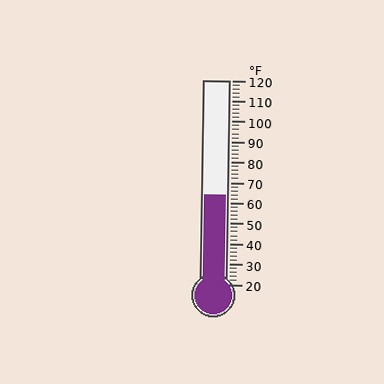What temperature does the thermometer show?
The thermometer shows approximately 64°F.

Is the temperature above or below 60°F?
The temperature is above 60°F.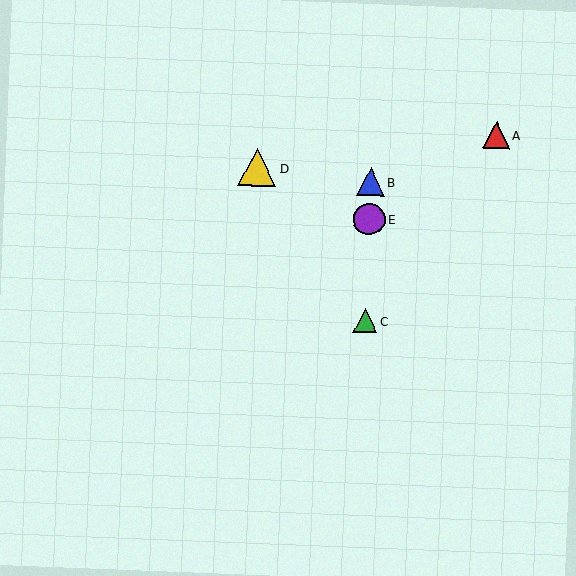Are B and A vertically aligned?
No, B is at x≈371 and A is at x≈496.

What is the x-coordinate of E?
Object E is at x≈369.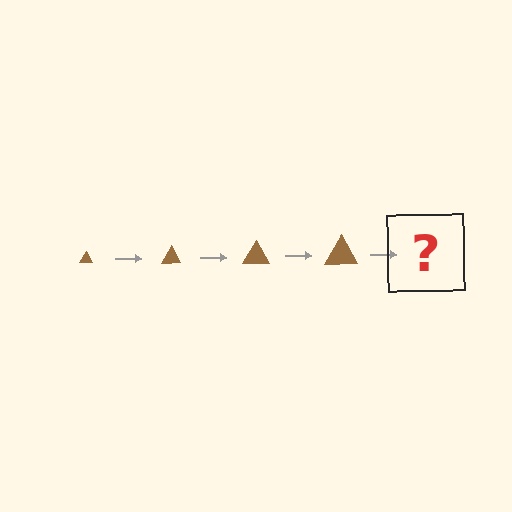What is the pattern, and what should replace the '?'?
The pattern is that the triangle gets progressively larger each step. The '?' should be a brown triangle, larger than the previous one.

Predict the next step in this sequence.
The next step is a brown triangle, larger than the previous one.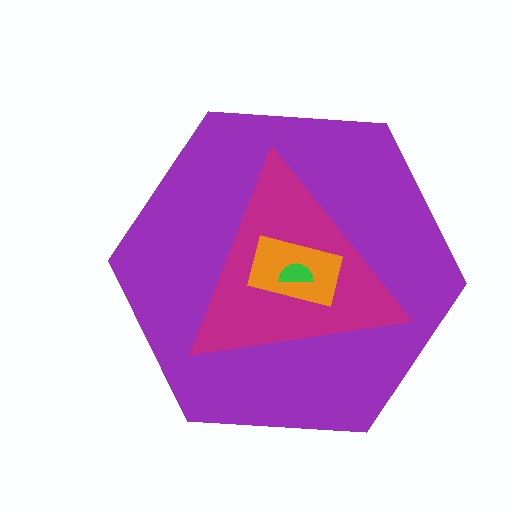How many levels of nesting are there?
4.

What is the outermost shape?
The purple hexagon.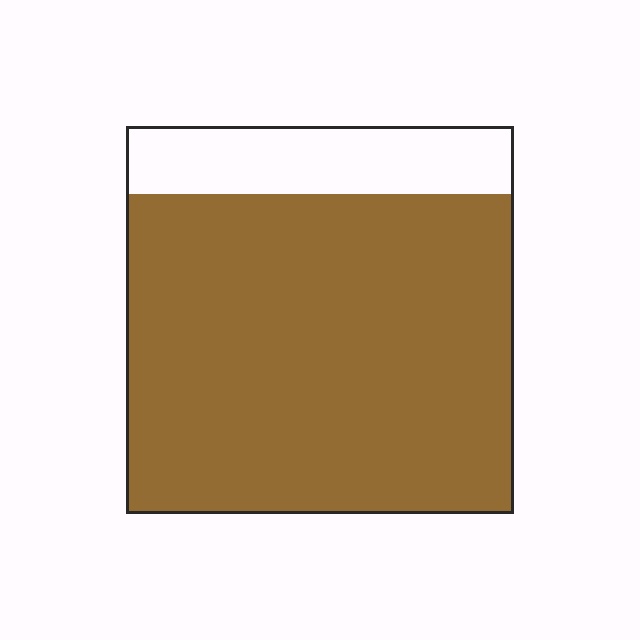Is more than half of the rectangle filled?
Yes.